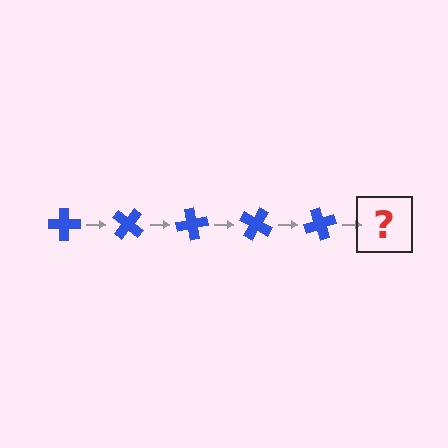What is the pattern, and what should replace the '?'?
The pattern is that the cross rotates 40 degrees each step. The '?' should be a blue cross rotated 200 degrees.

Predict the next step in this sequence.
The next step is a blue cross rotated 200 degrees.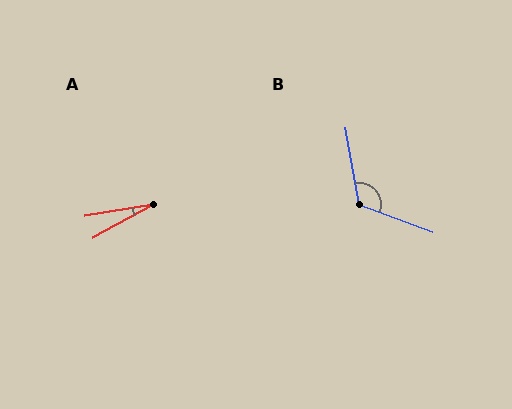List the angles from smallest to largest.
A (19°), B (120°).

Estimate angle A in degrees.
Approximately 19 degrees.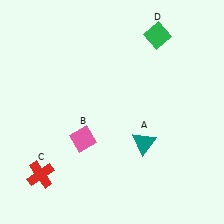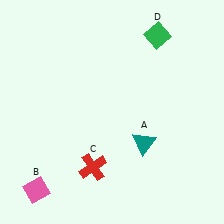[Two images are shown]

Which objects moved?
The objects that moved are: the pink diamond (B), the red cross (C).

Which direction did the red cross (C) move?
The red cross (C) moved right.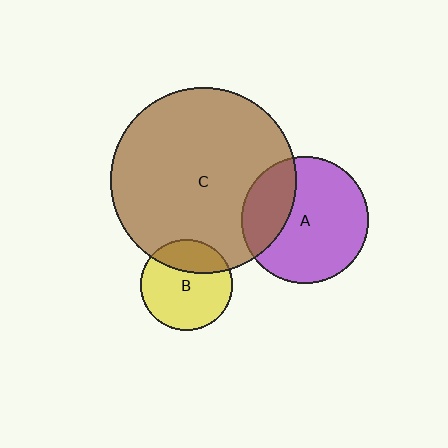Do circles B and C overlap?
Yes.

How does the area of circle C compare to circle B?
Approximately 4.2 times.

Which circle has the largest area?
Circle C (brown).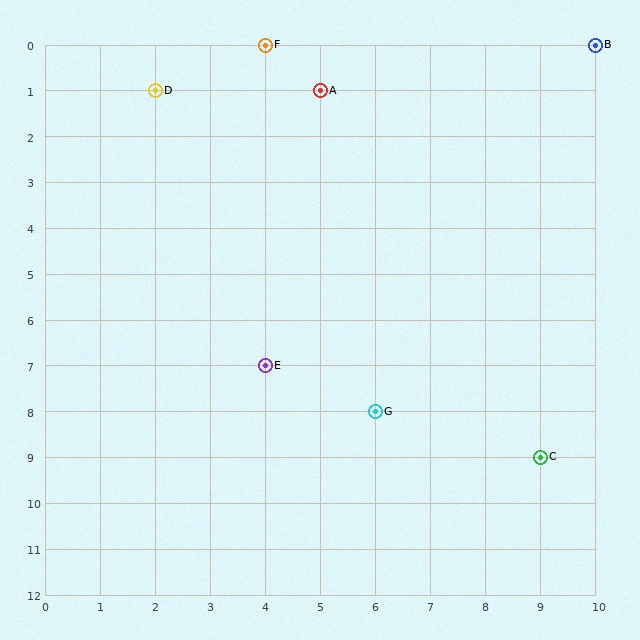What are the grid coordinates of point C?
Point C is at grid coordinates (9, 9).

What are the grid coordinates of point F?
Point F is at grid coordinates (4, 0).